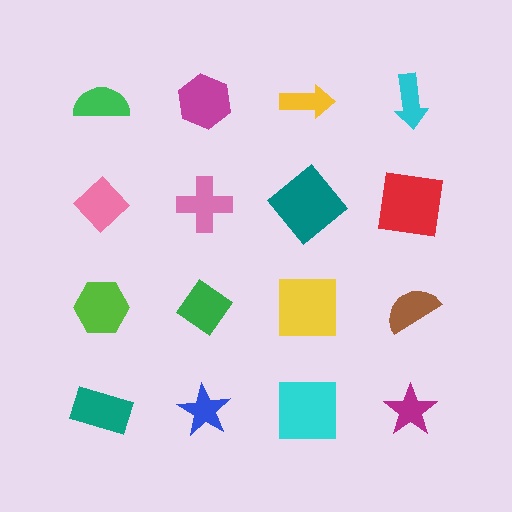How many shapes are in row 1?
4 shapes.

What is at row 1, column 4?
A cyan arrow.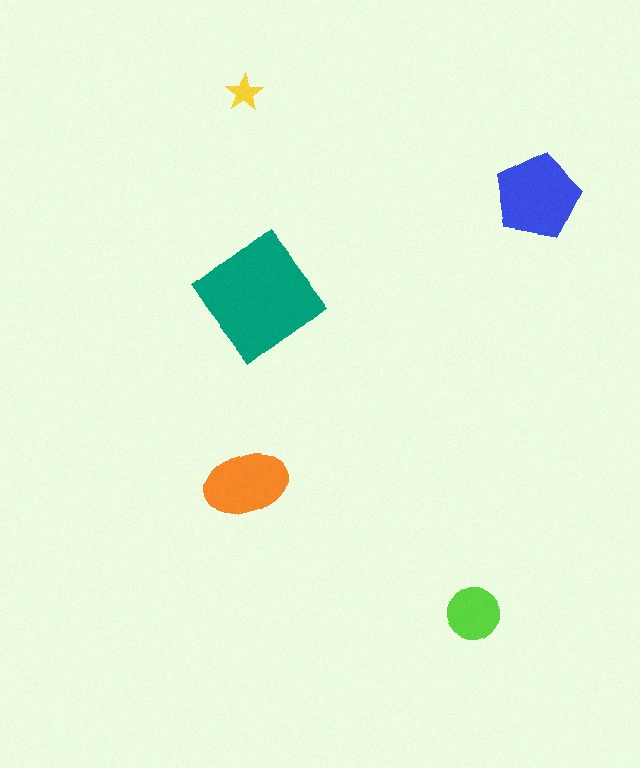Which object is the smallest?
The yellow star.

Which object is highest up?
The yellow star is topmost.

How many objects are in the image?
There are 5 objects in the image.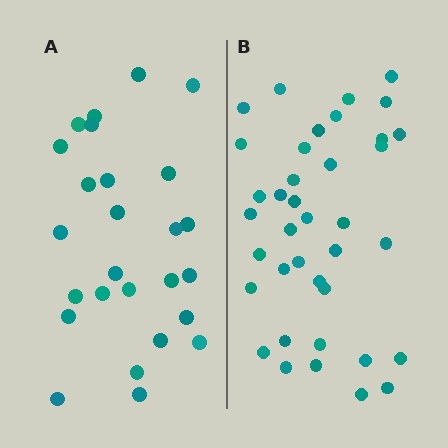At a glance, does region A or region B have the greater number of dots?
Region B (the right region) has more dots.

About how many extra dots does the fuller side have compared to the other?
Region B has roughly 12 or so more dots than region A.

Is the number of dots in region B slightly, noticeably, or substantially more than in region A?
Region B has substantially more. The ratio is roughly 1.5 to 1.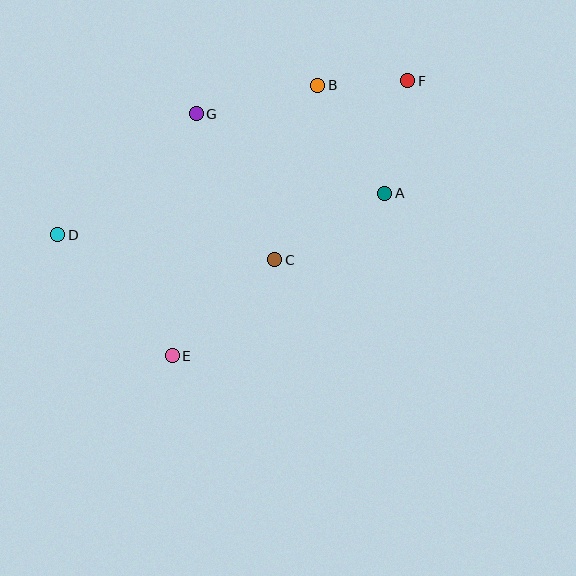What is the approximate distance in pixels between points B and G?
The distance between B and G is approximately 125 pixels.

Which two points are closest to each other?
Points B and F are closest to each other.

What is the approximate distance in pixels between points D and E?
The distance between D and E is approximately 166 pixels.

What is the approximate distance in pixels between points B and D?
The distance between B and D is approximately 300 pixels.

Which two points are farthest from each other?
Points D and F are farthest from each other.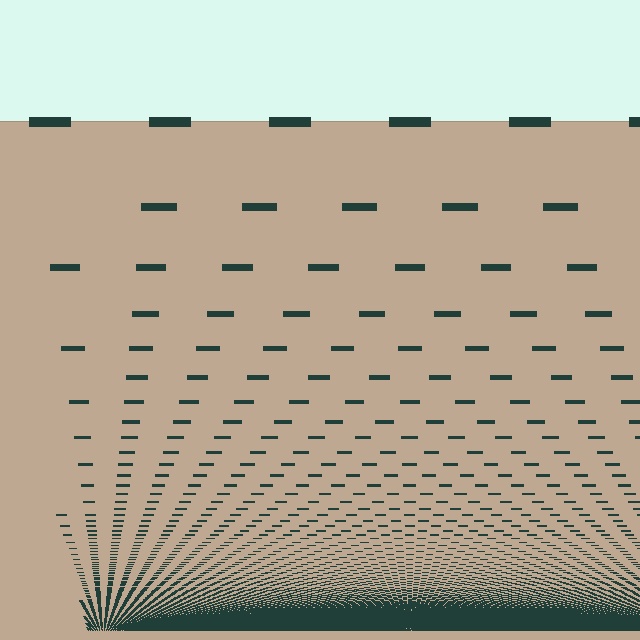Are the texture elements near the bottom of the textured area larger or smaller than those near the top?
Smaller. The gradient is inverted — elements near the bottom are smaller and denser.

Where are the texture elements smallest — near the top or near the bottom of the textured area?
Near the bottom.